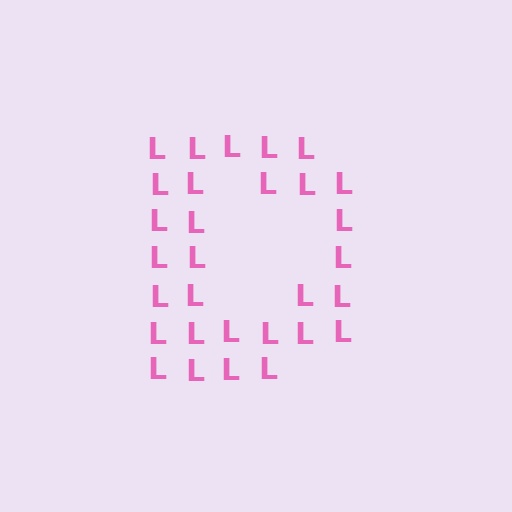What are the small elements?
The small elements are letter L's.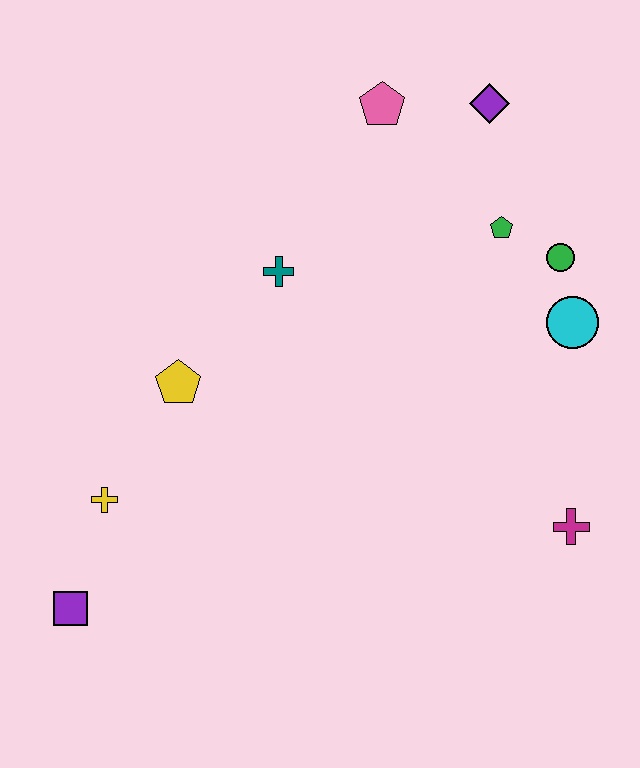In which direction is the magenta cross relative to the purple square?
The magenta cross is to the right of the purple square.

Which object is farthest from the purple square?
The purple diamond is farthest from the purple square.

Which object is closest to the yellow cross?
The purple square is closest to the yellow cross.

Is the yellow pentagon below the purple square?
No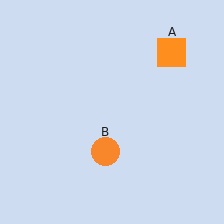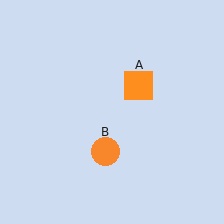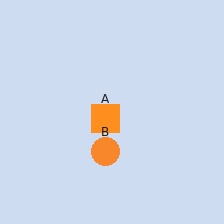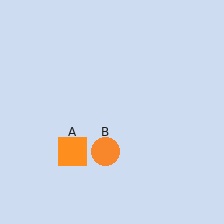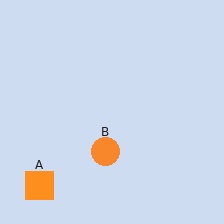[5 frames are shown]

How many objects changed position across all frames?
1 object changed position: orange square (object A).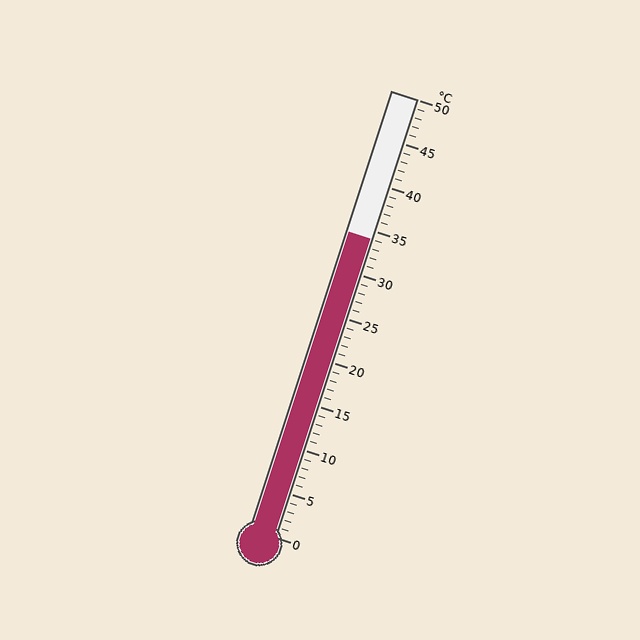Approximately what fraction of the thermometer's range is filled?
The thermometer is filled to approximately 70% of its range.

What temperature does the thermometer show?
The thermometer shows approximately 34°C.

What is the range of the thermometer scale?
The thermometer scale ranges from 0°C to 50°C.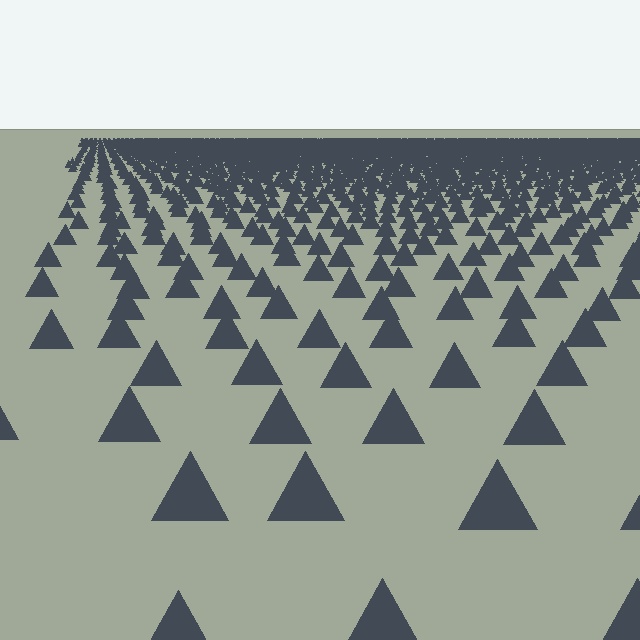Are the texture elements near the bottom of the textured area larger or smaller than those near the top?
Larger. Near the bottom, elements are closer to the viewer and appear at a bigger on-screen size.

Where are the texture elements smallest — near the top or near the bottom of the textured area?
Near the top.